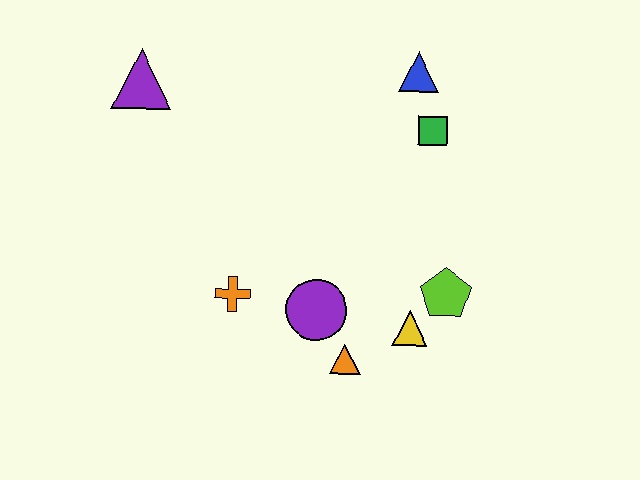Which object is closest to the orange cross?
The purple circle is closest to the orange cross.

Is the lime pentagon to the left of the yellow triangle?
No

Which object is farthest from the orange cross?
The blue triangle is farthest from the orange cross.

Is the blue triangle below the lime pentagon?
No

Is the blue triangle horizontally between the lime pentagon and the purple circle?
Yes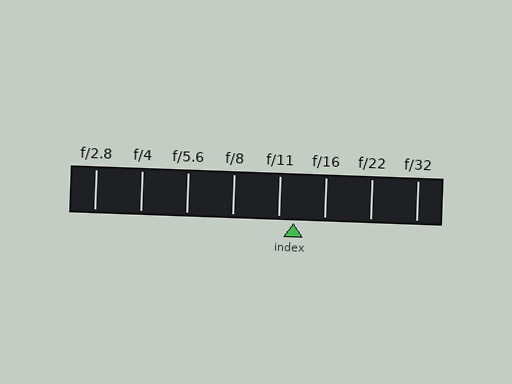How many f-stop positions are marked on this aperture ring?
There are 8 f-stop positions marked.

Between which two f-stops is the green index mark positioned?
The index mark is between f/11 and f/16.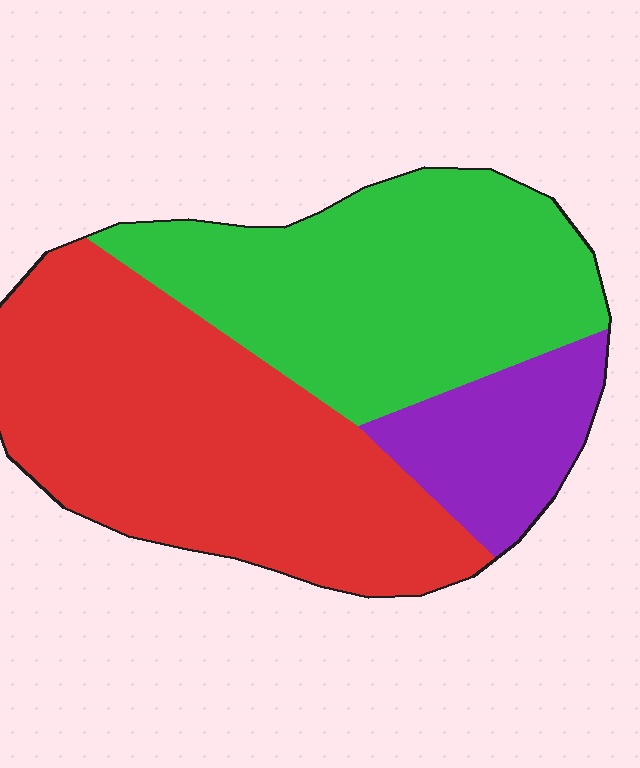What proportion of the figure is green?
Green covers around 40% of the figure.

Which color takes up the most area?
Red, at roughly 45%.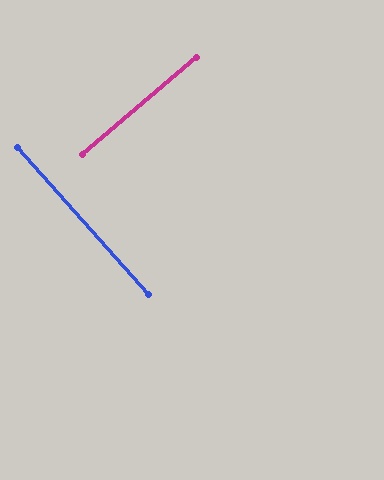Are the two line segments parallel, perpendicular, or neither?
Perpendicular — they meet at approximately 89°.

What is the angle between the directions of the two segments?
Approximately 89 degrees.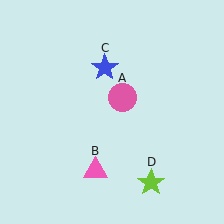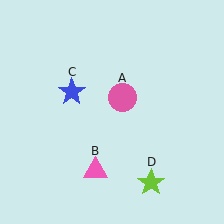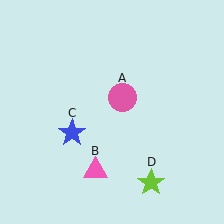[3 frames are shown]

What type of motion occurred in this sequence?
The blue star (object C) rotated counterclockwise around the center of the scene.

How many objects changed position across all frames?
1 object changed position: blue star (object C).